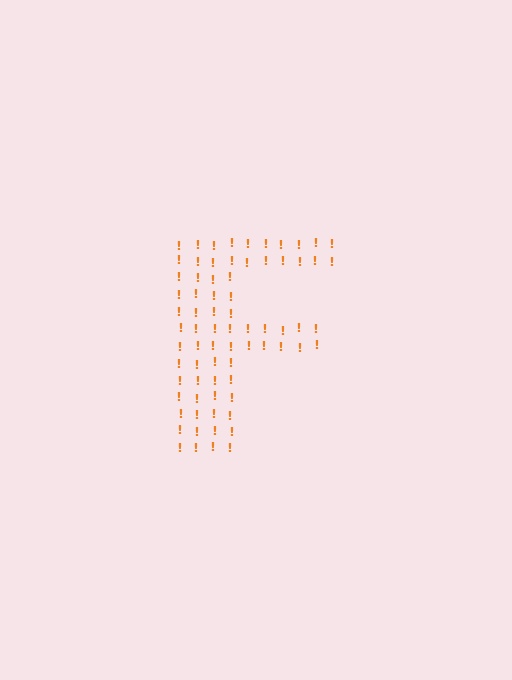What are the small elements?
The small elements are exclamation marks.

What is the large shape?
The large shape is the letter F.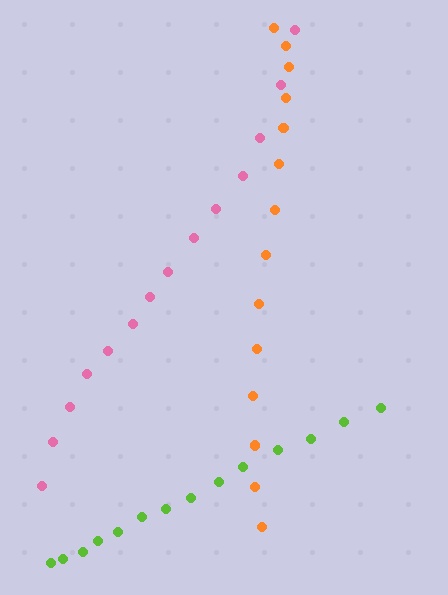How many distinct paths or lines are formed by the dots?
There are 3 distinct paths.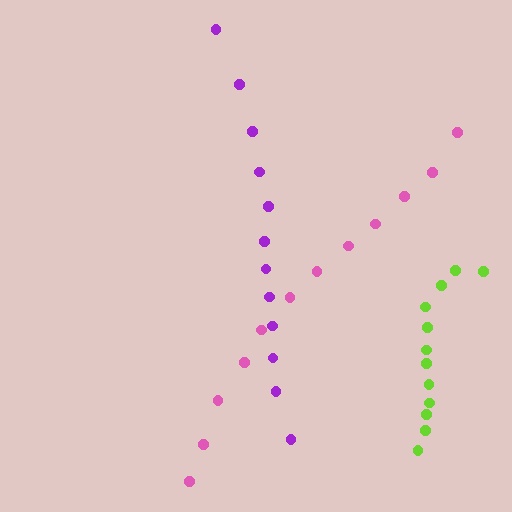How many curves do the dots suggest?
There are 3 distinct paths.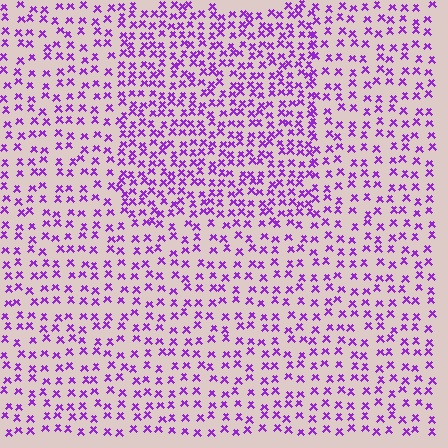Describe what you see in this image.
The image contains small purple elements arranged at two different densities. A rectangle-shaped region is visible where the elements are more densely packed than the surrounding area.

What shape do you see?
I see a rectangle.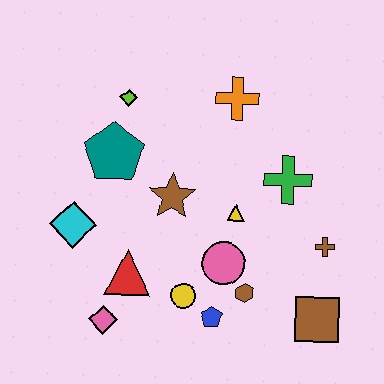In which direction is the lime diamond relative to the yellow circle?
The lime diamond is above the yellow circle.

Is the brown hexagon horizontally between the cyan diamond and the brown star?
No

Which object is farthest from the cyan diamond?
The brown square is farthest from the cyan diamond.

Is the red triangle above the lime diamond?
No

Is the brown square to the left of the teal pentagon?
No